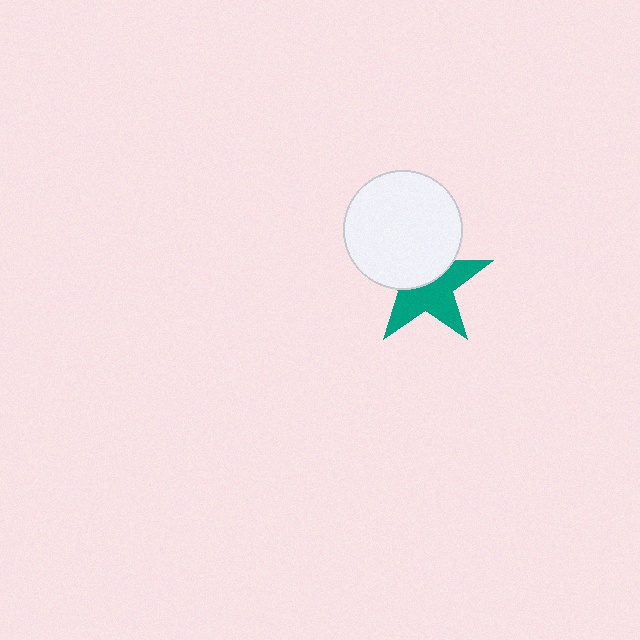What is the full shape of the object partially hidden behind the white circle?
The partially hidden object is a teal star.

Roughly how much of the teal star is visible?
About half of it is visible (roughly 54%).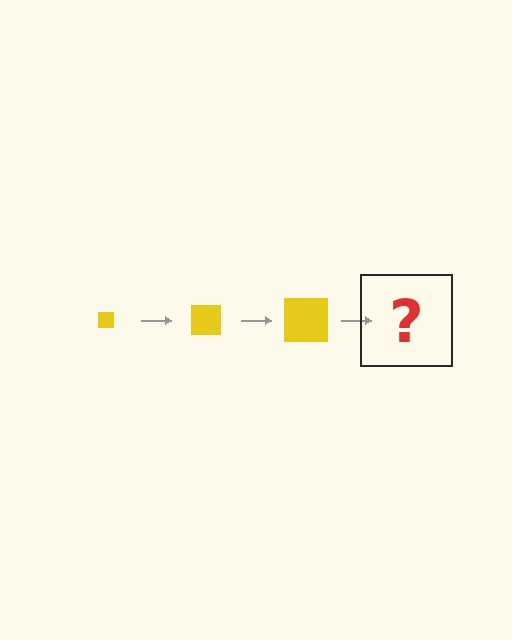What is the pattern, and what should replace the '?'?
The pattern is that the square gets progressively larger each step. The '?' should be a yellow square, larger than the previous one.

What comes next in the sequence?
The next element should be a yellow square, larger than the previous one.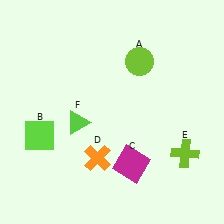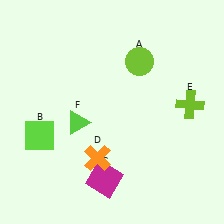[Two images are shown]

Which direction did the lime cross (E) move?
The lime cross (E) moved up.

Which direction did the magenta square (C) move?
The magenta square (C) moved left.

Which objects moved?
The objects that moved are: the magenta square (C), the lime cross (E).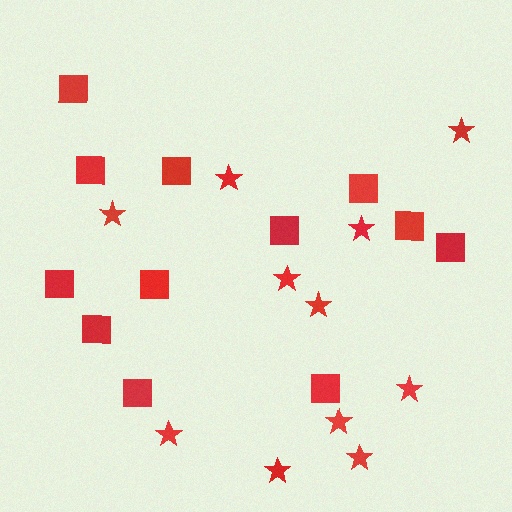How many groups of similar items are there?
There are 2 groups: one group of stars (11) and one group of squares (12).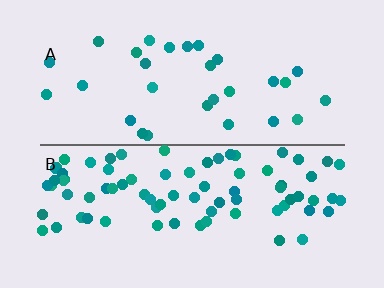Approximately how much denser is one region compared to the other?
Approximately 2.7× — region B over region A.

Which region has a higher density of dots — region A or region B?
B (the bottom).